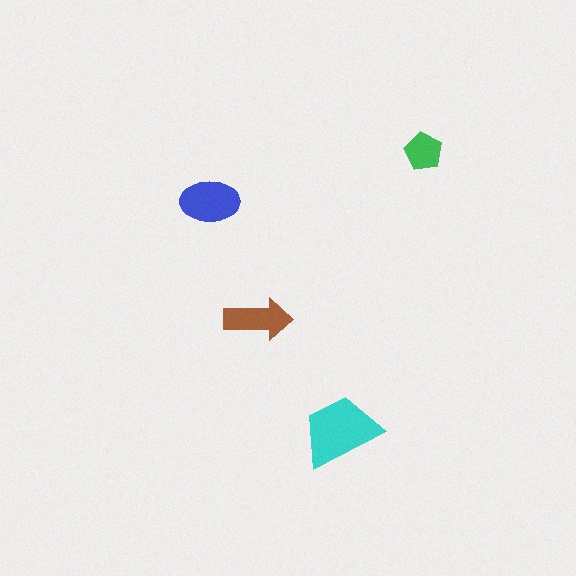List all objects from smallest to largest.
The green pentagon, the brown arrow, the blue ellipse, the cyan trapezoid.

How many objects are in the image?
There are 4 objects in the image.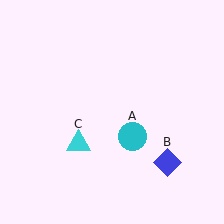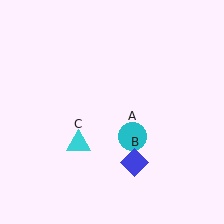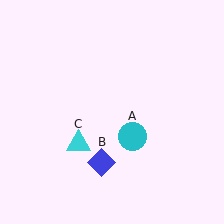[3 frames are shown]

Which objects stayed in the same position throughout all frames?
Cyan circle (object A) and cyan triangle (object C) remained stationary.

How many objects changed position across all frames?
1 object changed position: blue diamond (object B).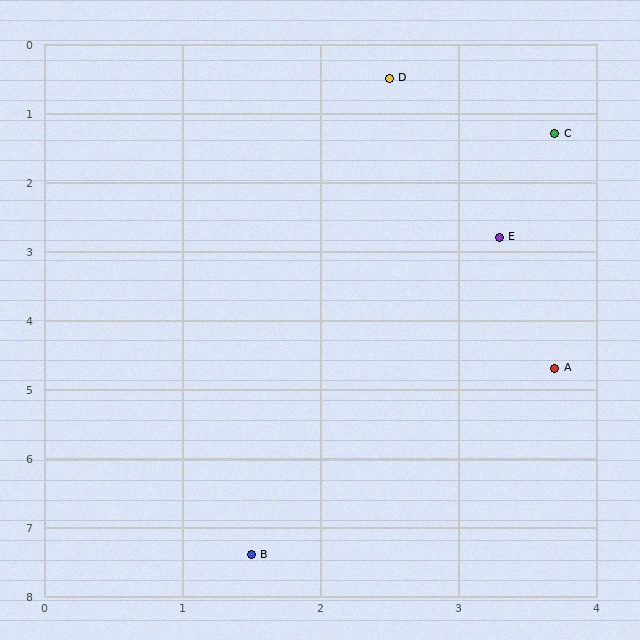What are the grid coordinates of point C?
Point C is at approximately (3.7, 1.3).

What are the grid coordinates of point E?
Point E is at approximately (3.3, 2.8).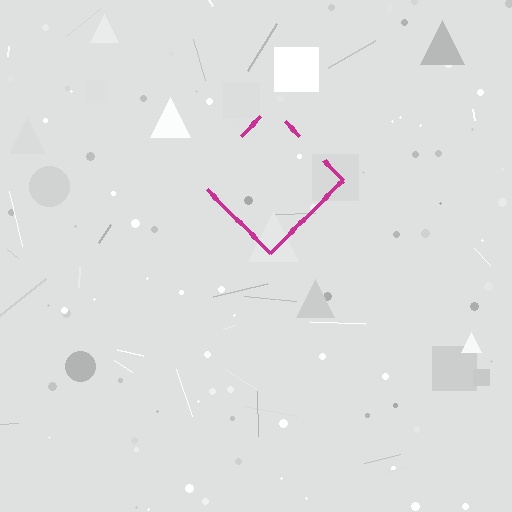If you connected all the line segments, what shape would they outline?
They would outline a diamond.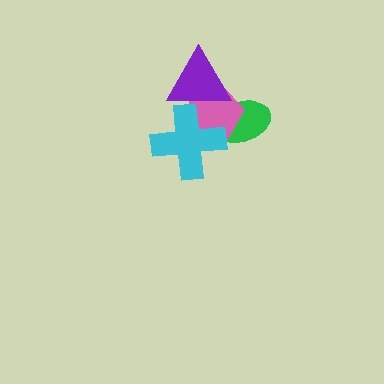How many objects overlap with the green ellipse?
3 objects overlap with the green ellipse.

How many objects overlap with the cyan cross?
3 objects overlap with the cyan cross.